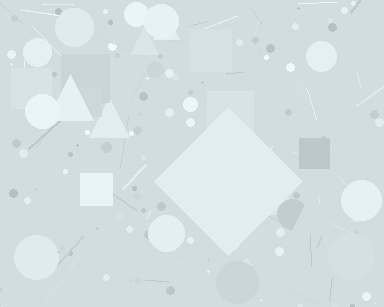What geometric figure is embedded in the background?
A diamond is embedded in the background.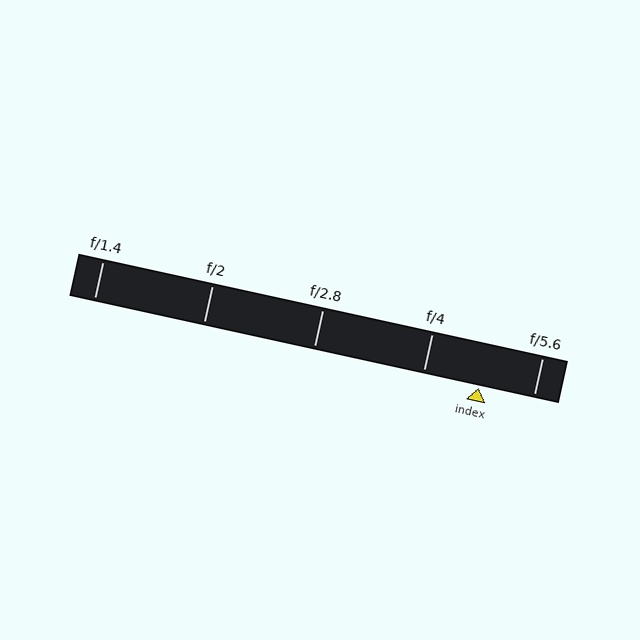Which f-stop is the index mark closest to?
The index mark is closest to f/5.6.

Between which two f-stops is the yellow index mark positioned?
The index mark is between f/4 and f/5.6.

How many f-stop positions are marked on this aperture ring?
There are 5 f-stop positions marked.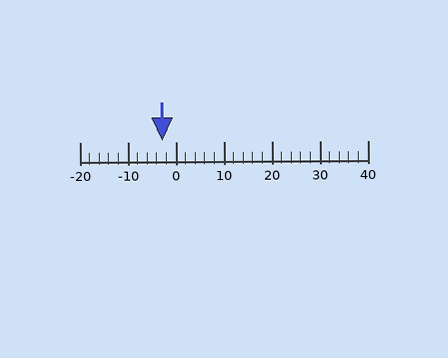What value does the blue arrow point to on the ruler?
The blue arrow points to approximately -3.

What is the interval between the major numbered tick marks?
The major tick marks are spaced 10 units apart.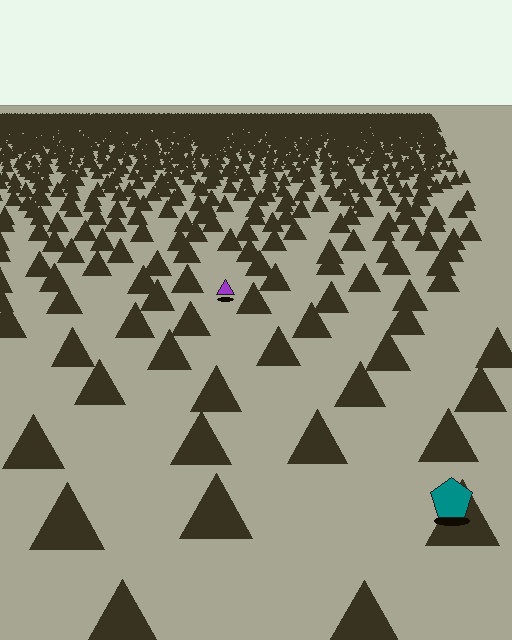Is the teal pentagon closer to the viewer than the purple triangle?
Yes. The teal pentagon is closer — you can tell from the texture gradient: the ground texture is coarser near it.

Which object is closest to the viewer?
The teal pentagon is closest. The texture marks near it are larger and more spread out.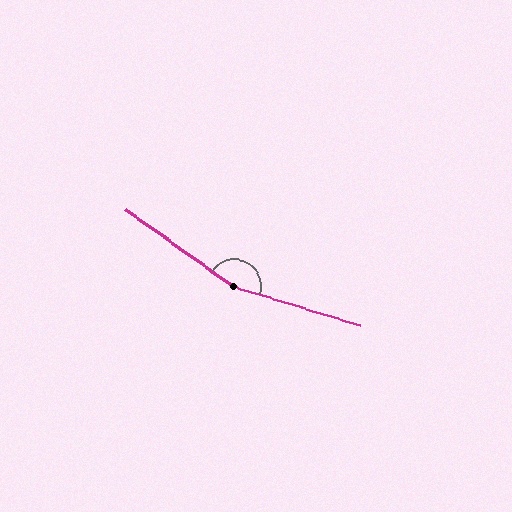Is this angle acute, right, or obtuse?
It is obtuse.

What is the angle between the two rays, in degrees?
Approximately 162 degrees.